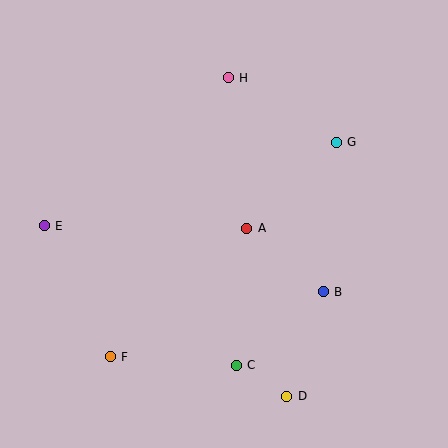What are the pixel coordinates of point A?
Point A is at (246, 228).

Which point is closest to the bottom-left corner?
Point F is closest to the bottom-left corner.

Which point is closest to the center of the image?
Point A at (246, 228) is closest to the center.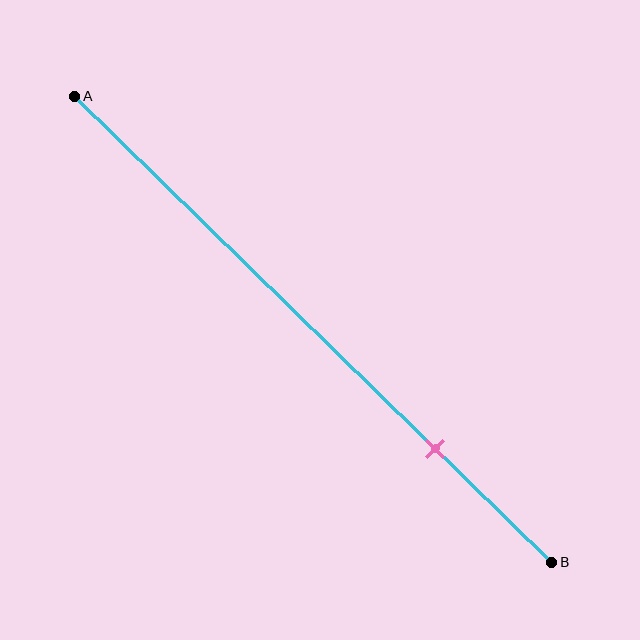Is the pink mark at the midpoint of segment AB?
No, the mark is at about 75% from A, not at the 50% midpoint.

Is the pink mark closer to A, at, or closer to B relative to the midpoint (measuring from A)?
The pink mark is closer to point B than the midpoint of segment AB.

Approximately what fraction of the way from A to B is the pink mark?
The pink mark is approximately 75% of the way from A to B.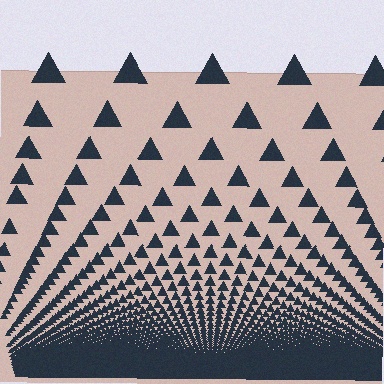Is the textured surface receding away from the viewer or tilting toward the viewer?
The surface appears to tilt toward the viewer. Texture elements get larger and sparser toward the top.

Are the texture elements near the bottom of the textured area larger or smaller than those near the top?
Smaller. The gradient is inverted — elements near the bottom are smaller and denser.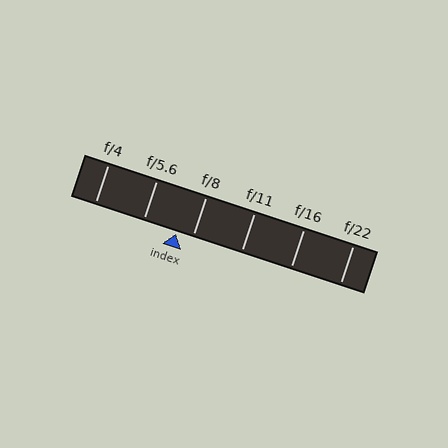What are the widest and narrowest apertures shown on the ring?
The widest aperture shown is f/4 and the narrowest is f/22.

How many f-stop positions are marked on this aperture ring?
There are 6 f-stop positions marked.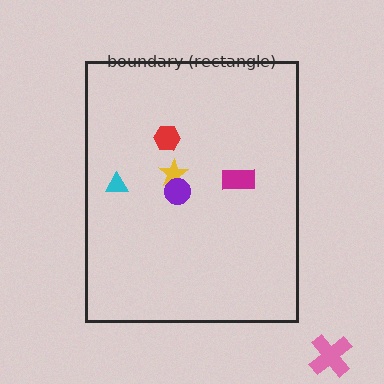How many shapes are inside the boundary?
5 inside, 1 outside.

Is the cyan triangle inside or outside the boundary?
Inside.